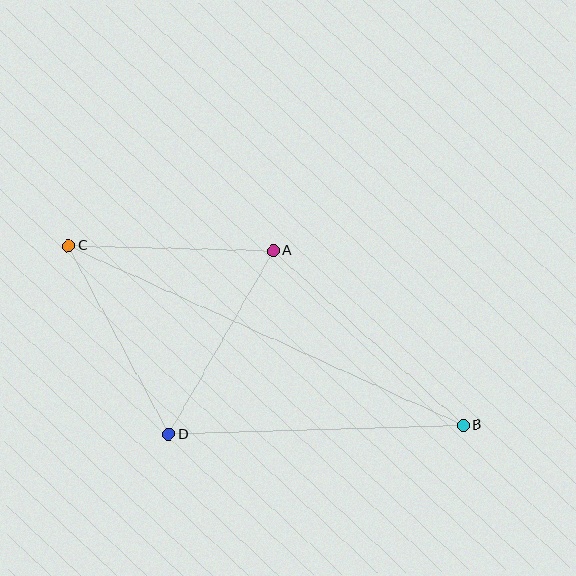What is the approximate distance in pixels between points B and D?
The distance between B and D is approximately 294 pixels.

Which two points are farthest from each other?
Points B and C are farthest from each other.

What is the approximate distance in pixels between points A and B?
The distance between A and B is approximately 258 pixels.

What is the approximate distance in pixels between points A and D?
The distance between A and D is approximately 211 pixels.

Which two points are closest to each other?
Points A and C are closest to each other.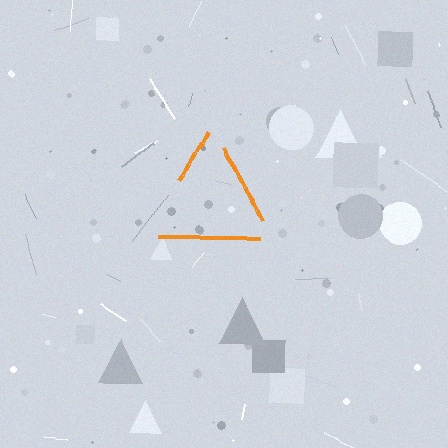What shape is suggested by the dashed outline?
The dashed outline suggests a triangle.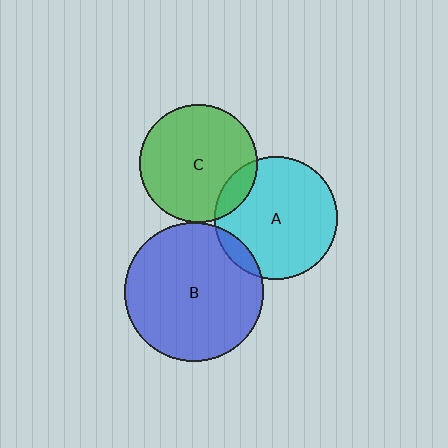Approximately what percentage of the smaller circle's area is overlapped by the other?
Approximately 10%.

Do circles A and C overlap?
Yes.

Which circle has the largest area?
Circle B (blue).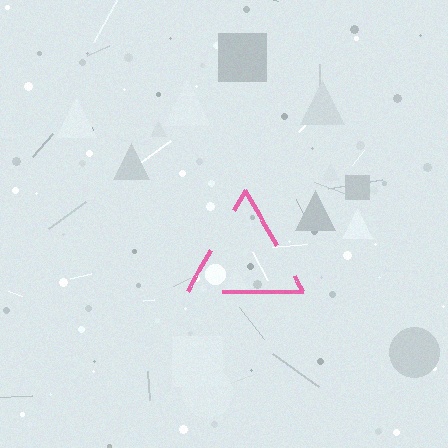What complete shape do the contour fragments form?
The contour fragments form a triangle.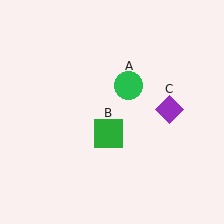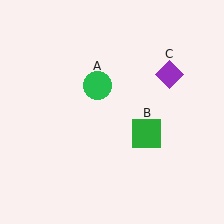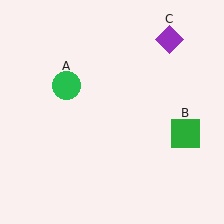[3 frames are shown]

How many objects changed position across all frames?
3 objects changed position: green circle (object A), green square (object B), purple diamond (object C).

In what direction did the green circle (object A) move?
The green circle (object A) moved left.